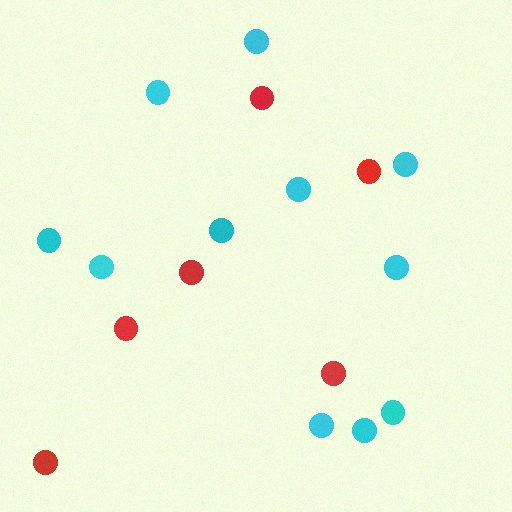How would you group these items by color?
There are 2 groups: one group of red circles (6) and one group of cyan circles (11).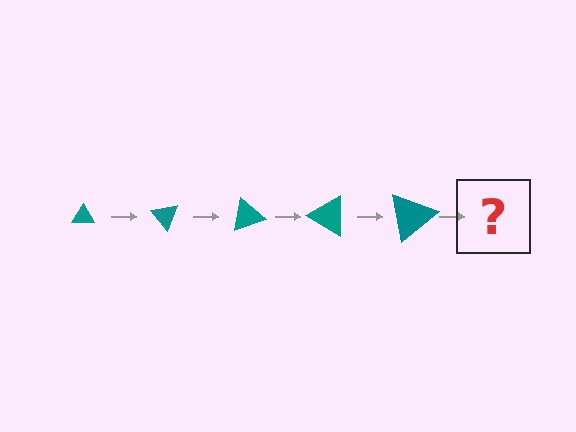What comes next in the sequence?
The next element should be a triangle, larger than the previous one and rotated 250 degrees from the start.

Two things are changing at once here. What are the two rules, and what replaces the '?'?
The two rules are that the triangle grows larger each step and it rotates 50 degrees each step. The '?' should be a triangle, larger than the previous one and rotated 250 degrees from the start.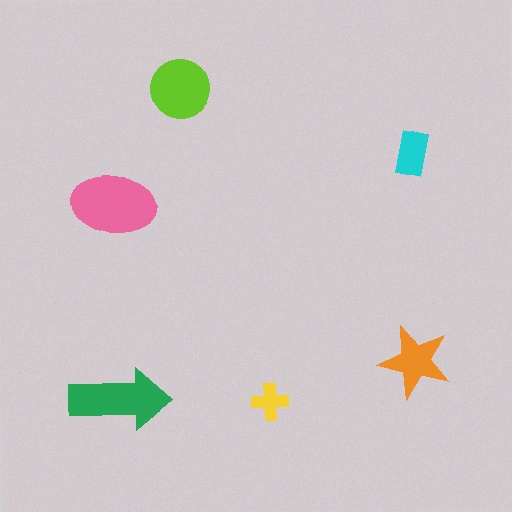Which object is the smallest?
The yellow cross.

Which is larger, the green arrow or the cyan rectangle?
The green arrow.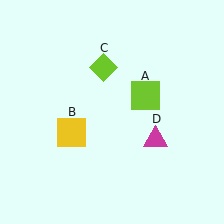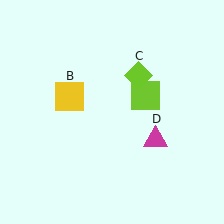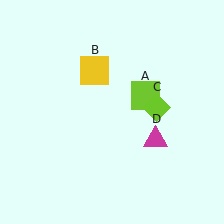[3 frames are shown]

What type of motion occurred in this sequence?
The yellow square (object B), lime diamond (object C) rotated clockwise around the center of the scene.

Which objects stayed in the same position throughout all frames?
Lime square (object A) and magenta triangle (object D) remained stationary.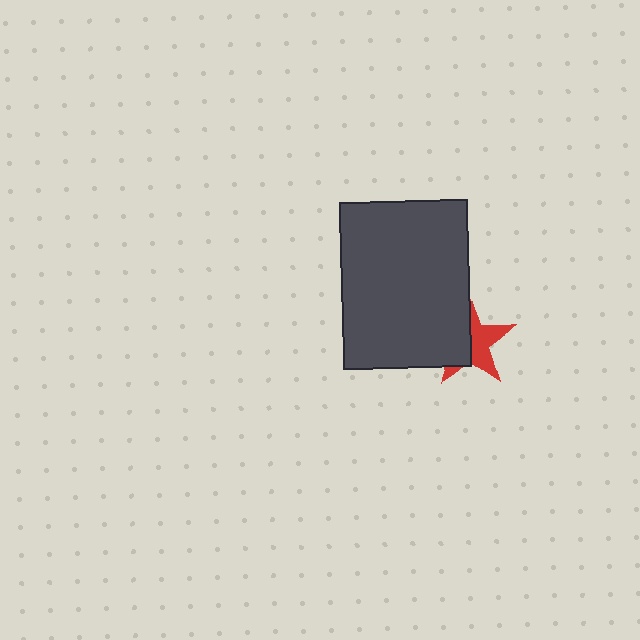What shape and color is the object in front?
The object in front is a dark gray rectangle.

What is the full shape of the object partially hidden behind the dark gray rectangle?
The partially hidden object is a red star.